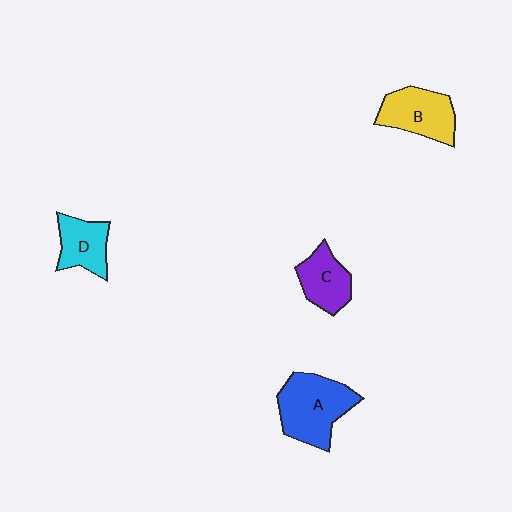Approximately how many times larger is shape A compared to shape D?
Approximately 1.6 times.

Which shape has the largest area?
Shape A (blue).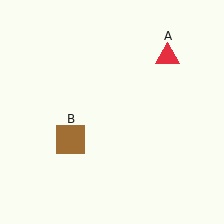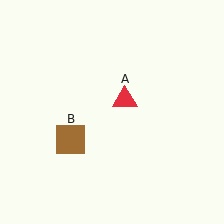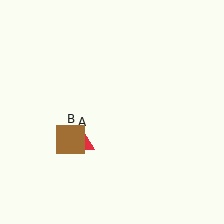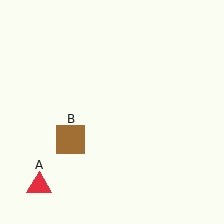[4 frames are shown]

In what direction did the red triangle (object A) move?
The red triangle (object A) moved down and to the left.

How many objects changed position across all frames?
1 object changed position: red triangle (object A).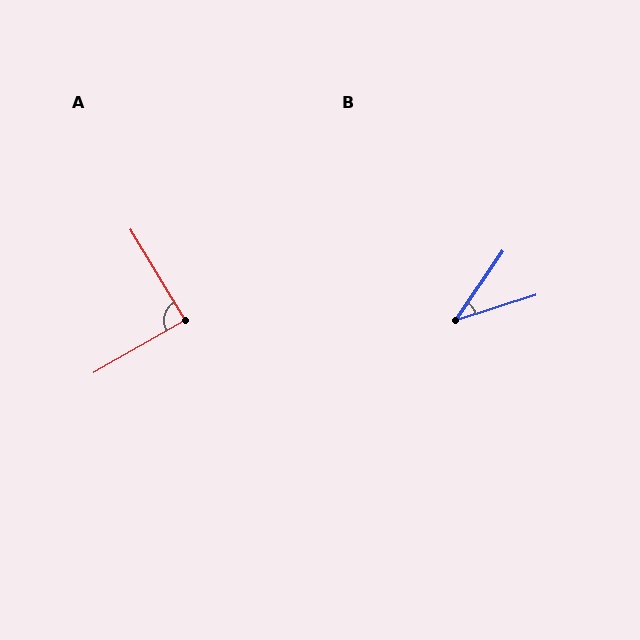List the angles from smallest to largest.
B (38°), A (89°).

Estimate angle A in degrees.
Approximately 89 degrees.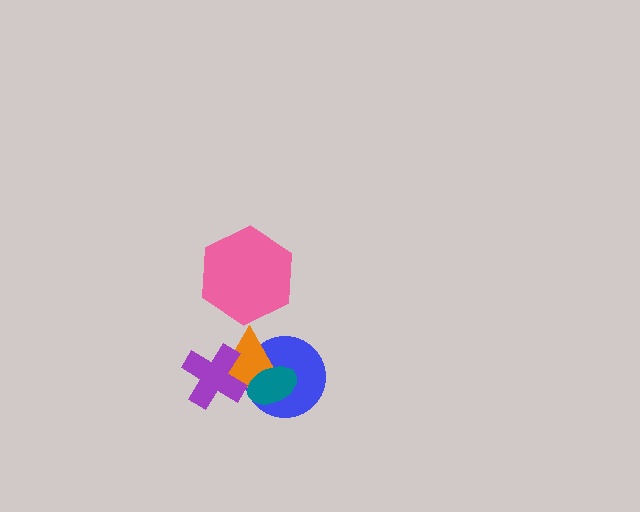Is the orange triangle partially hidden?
Yes, it is partially covered by another shape.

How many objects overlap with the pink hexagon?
0 objects overlap with the pink hexagon.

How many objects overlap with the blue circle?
2 objects overlap with the blue circle.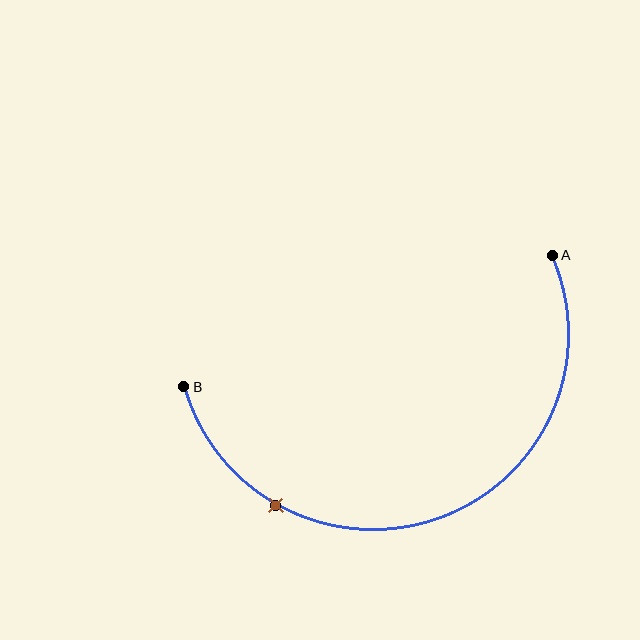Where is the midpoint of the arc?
The arc midpoint is the point on the curve farthest from the straight line joining A and B. It sits below that line.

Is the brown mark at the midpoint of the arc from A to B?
No. The brown mark lies on the arc but is closer to endpoint B. The arc midpoint would be at the point on the curve equidistant along the arc from both A and B.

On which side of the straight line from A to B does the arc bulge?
The arc bulges below the straight line connecting A and B.